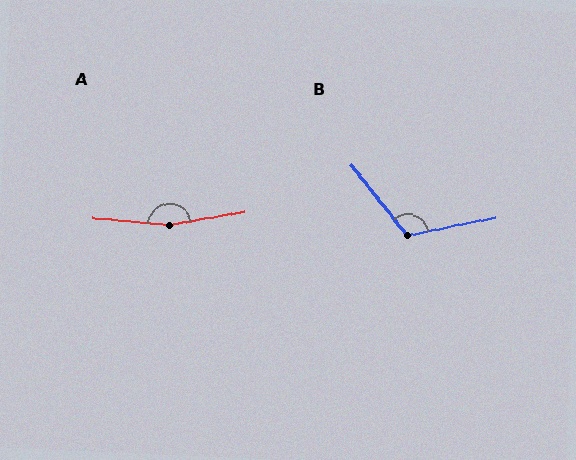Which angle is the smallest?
B, at approximately 117 degrees.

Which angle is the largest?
A, at approximately 165 degrees.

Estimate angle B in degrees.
Approximately 117 degrees.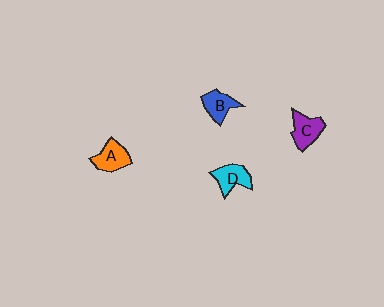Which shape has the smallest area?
Shape B (blue).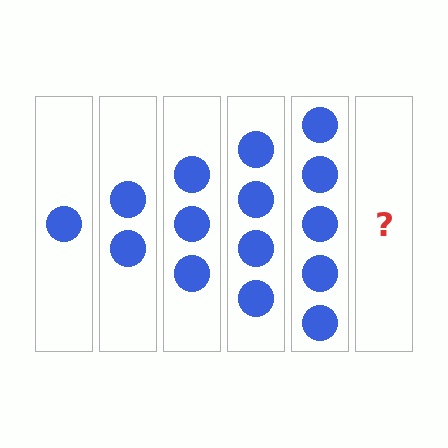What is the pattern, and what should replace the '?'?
The pattern is that each step adds one more circle. The '?' should be 6 circles.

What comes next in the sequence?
The next element should be 6 circles.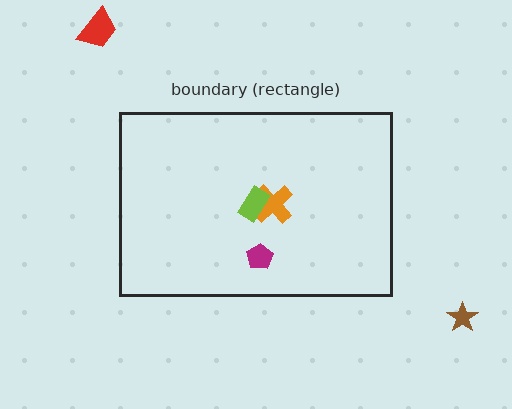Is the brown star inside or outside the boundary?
Outside.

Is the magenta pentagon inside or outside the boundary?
Inside.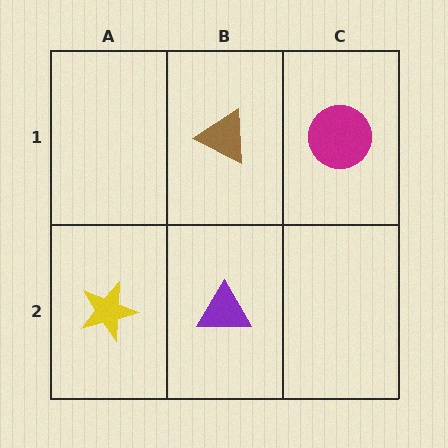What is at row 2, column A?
A yellow star.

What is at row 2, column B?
A purple triangle.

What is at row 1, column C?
A magenta circle.